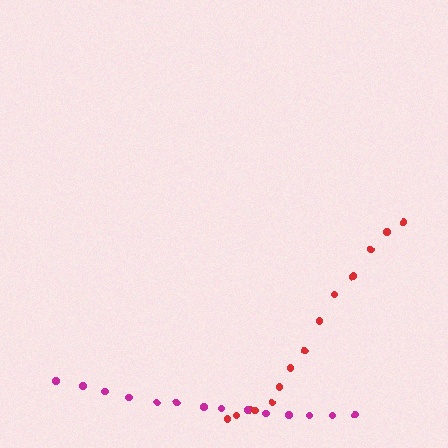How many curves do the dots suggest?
There are 2 distinct paths.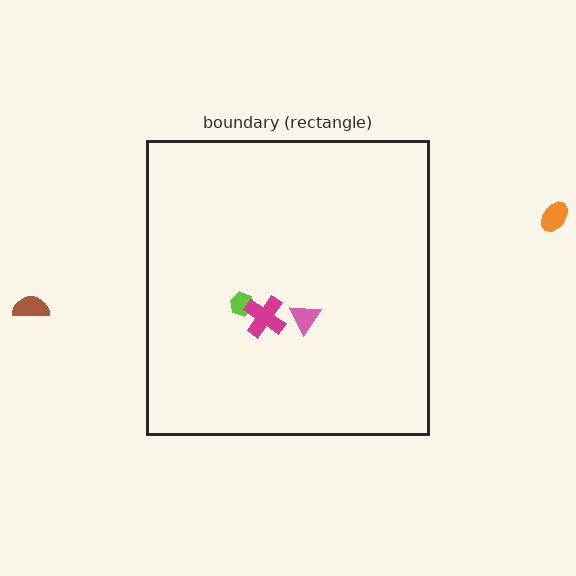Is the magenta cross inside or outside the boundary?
Inside.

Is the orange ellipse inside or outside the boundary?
Outside.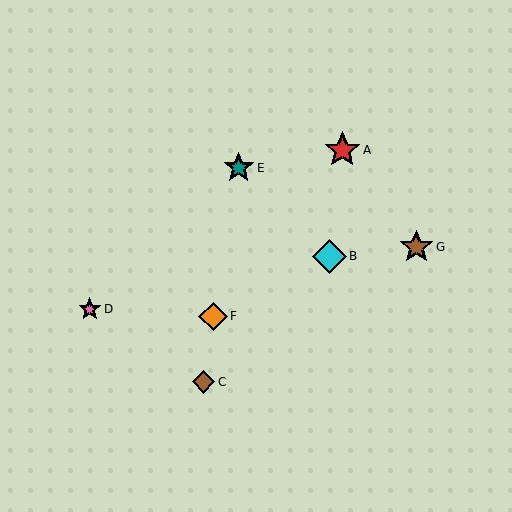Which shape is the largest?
The red star (labeled A) is the largest.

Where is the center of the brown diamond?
The center of the brown diamond is at (203, 382).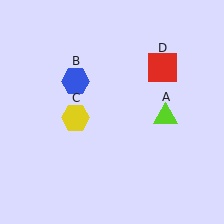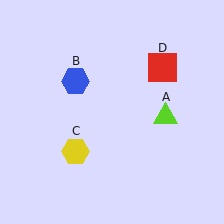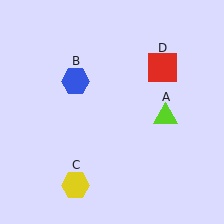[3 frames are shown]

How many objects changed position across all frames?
1 object changed position: yellow hexagon (object C).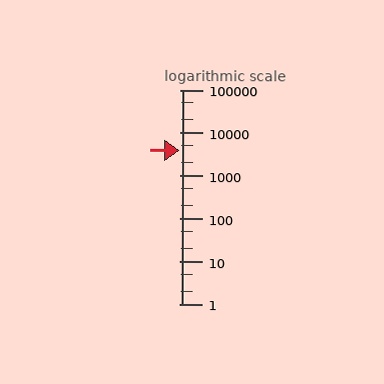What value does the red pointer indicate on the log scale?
The pointer indicates approximately 3900.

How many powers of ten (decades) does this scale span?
The scale spans 5 decades, from 1 to 100000.